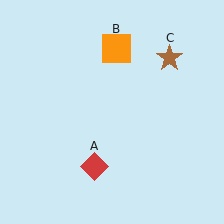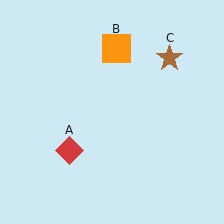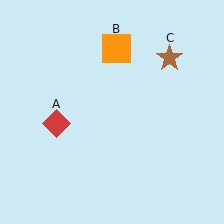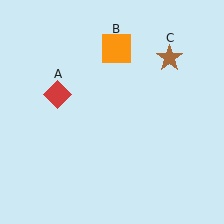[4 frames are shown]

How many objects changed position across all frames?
1 object changed position: red diamond (object A).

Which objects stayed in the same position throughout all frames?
Orange square (object B) and brown star (object C) remained stationary.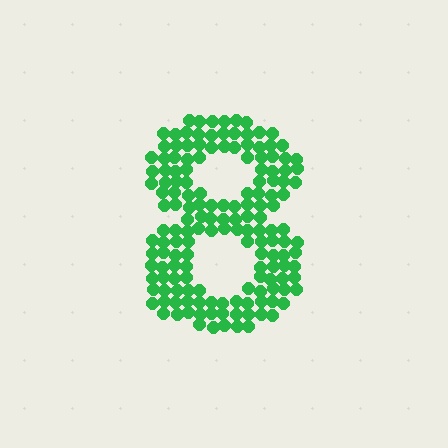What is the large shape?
The large shape is the digit 8.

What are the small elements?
The small elements are circles.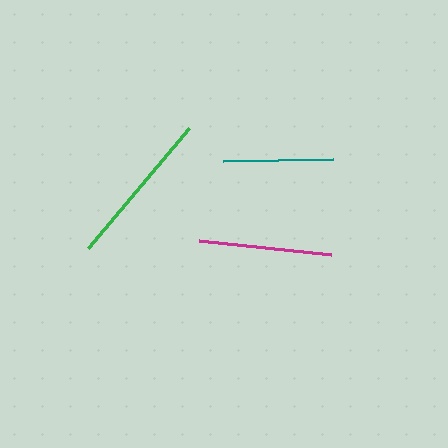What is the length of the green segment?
The green segment is approximately 157 pixels long.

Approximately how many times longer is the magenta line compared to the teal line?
The magenta line is approximately 1.2 times the length of the teal line.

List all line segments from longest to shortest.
From longest to shortest: green, magenta, teal.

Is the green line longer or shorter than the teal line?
The green line is longer than the teal line.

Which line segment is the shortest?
The teal line is the shortest at approximately 110 pixels.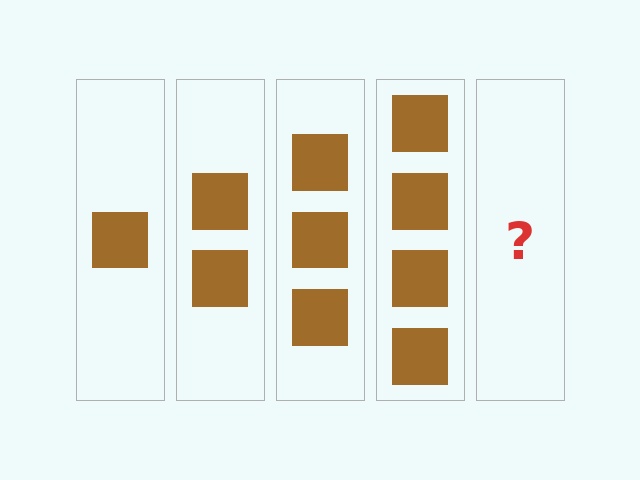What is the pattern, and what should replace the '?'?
The pattern is that each step adds one more square. The '?' should be 5 squares.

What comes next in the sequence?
The next element should be 5 squares.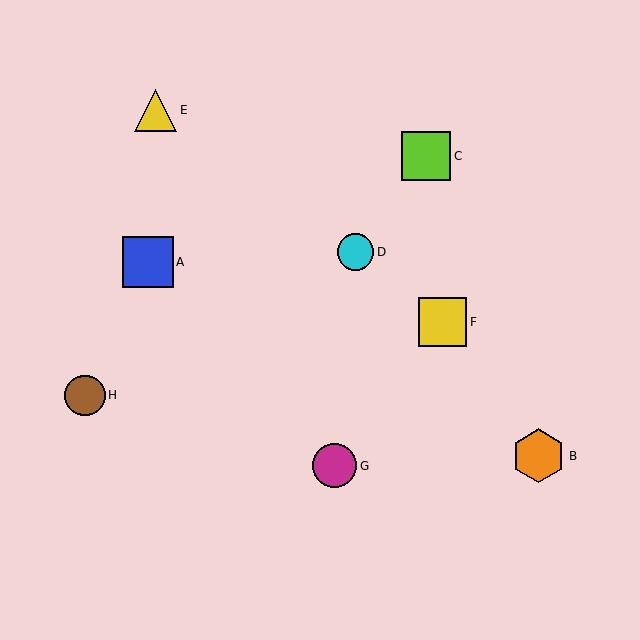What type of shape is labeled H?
Shape H is a brown circle.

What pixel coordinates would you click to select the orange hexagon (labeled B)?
Click at (538, 456) to select the orange hexagon B.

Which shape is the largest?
The orange hexagon (labeled B) is the largest.